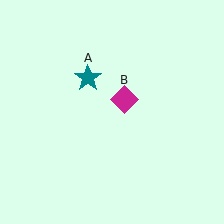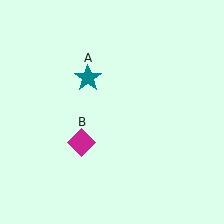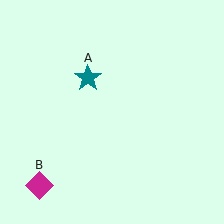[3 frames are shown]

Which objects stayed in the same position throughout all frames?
Teal star (object A) remained stationary.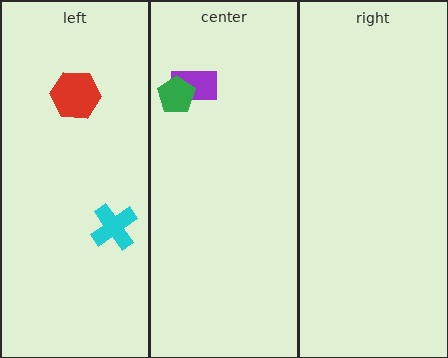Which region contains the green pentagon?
The center region.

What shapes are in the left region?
The cyan cross, the red hexagon.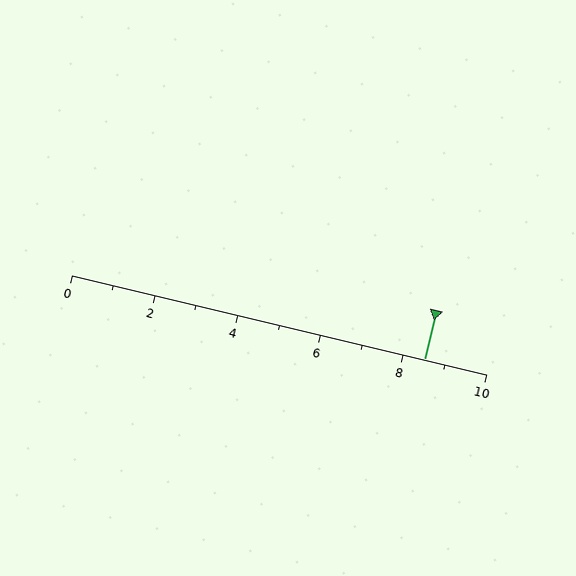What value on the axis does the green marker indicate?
The marker indicates approximately 8.5.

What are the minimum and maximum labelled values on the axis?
The axis runs from 0 to 10.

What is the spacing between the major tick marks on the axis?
The major ticks are spaced 2 apart.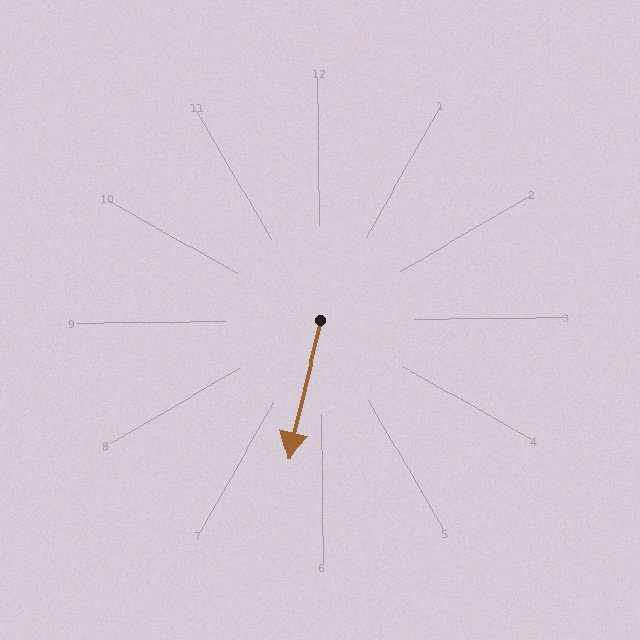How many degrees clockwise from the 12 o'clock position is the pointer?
Approximately 194 degrees.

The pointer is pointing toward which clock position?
Roughly 6 o'clock.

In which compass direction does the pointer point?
South.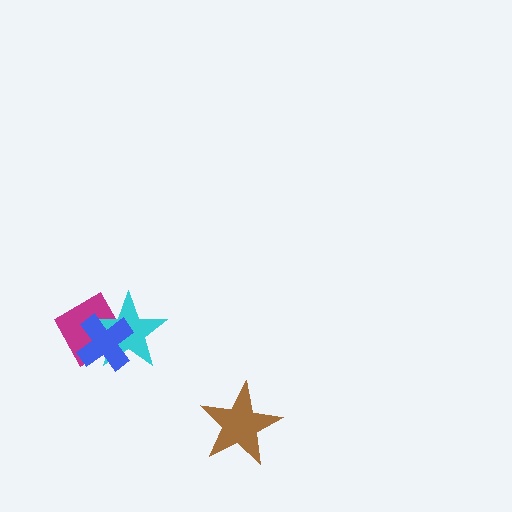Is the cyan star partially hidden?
Yes, it is partially covered by another shape.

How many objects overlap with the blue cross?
2 objects overlap with the blue cross.